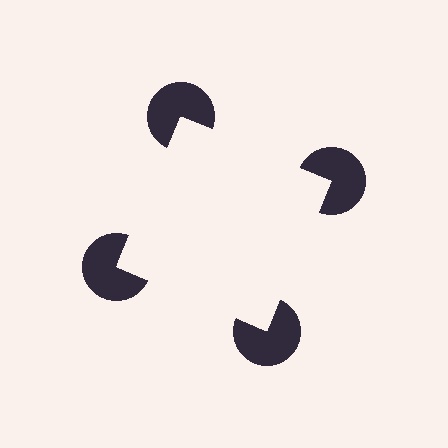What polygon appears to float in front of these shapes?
An illusory square — its edges are inferred from the aligned wedge cuts in the pac-man discs, not physically drawn.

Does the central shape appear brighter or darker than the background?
It typically appears slightly brighter than the background, even though no actual brightness change is drawn.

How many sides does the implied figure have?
4 sides.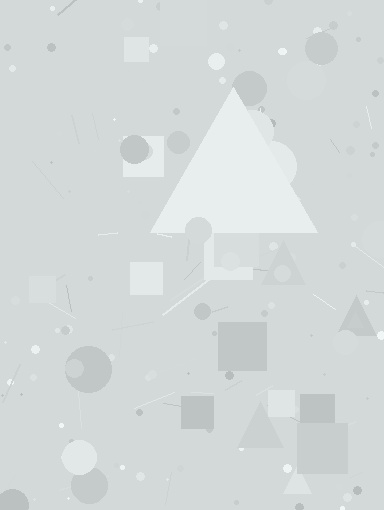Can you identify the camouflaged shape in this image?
The camouflaged shape is a triangle.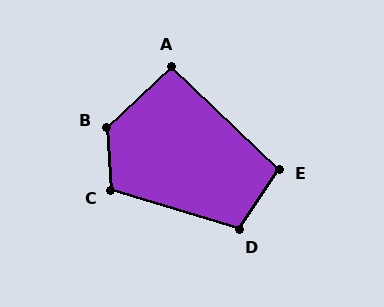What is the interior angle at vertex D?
Approximately 107 degrees (obtuse).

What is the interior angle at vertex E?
Approximately 99 degrees (obtuse).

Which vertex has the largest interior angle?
B, at approximately 129 degrees.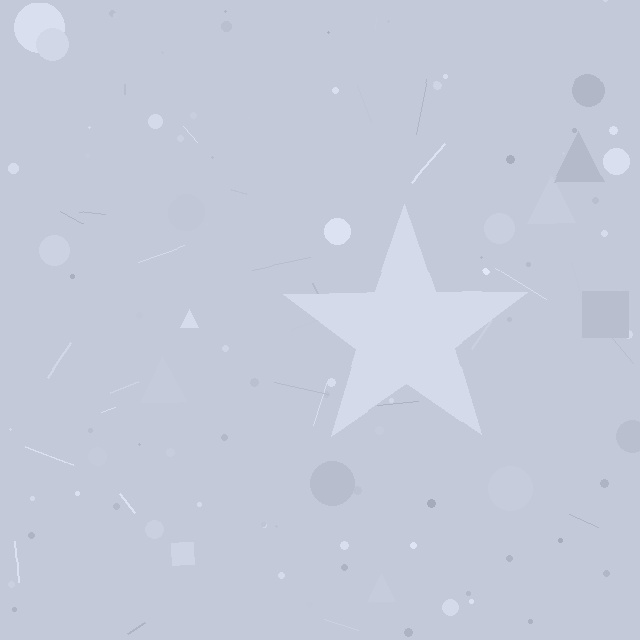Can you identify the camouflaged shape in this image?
The camouflaged shape is a star.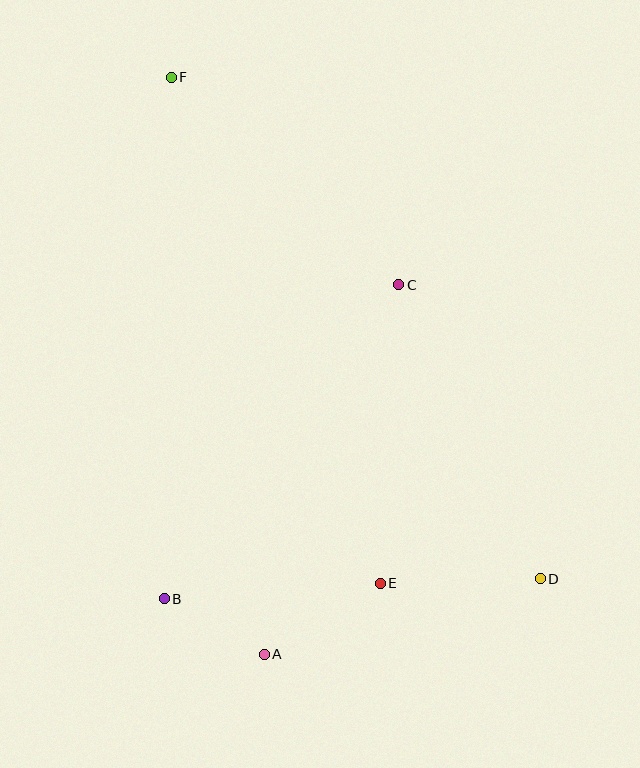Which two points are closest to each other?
Points A and B are closest to each other.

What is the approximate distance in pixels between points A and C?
The distance between A and C is approximately 393 pixels.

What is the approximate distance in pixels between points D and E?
The distance between D and E is approximately 160 pixels.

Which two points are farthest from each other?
Points D and F are farthest from each other.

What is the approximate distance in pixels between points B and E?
The distance between B and E is approximately 217 pixels.